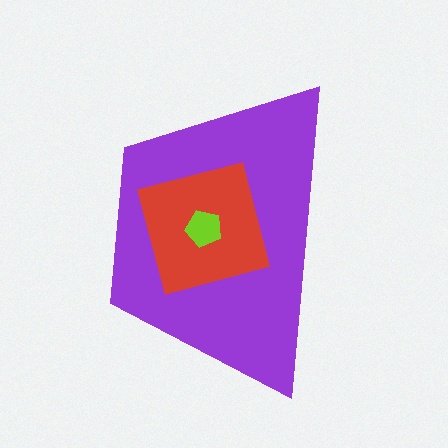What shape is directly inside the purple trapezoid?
The red square.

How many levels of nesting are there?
3.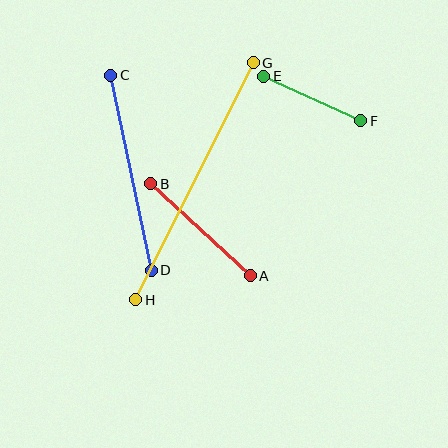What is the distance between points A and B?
The distance is approximately 136 pixels.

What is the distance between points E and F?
The distance is approximately 106 pixels.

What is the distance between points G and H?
The distance is approximately 264 pixels.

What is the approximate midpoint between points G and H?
The midpoint is at approximately (194, 181) pixels.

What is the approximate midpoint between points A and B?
The midpoint is at approximately (200, 230) pixels.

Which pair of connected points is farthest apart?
Points G and H are farthest apart.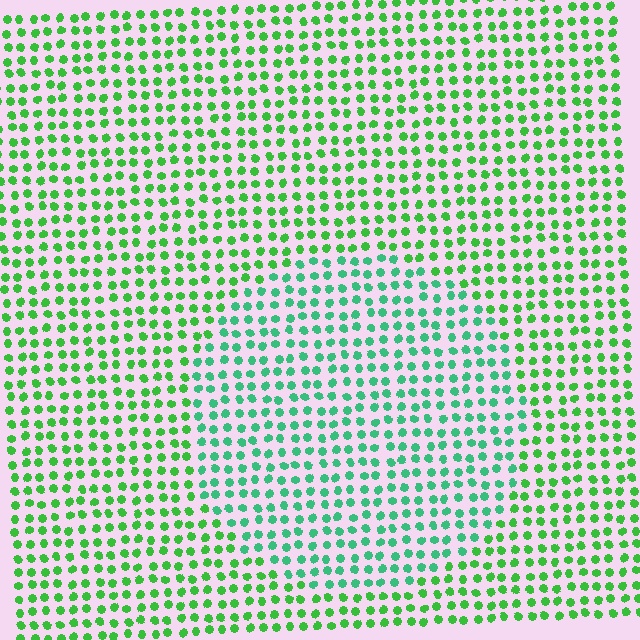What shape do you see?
I see a circle.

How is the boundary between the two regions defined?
The boundary is defined purely by a slight shift in hue (about 30 degrees). Spacing, size, and orientation are identical on both sides.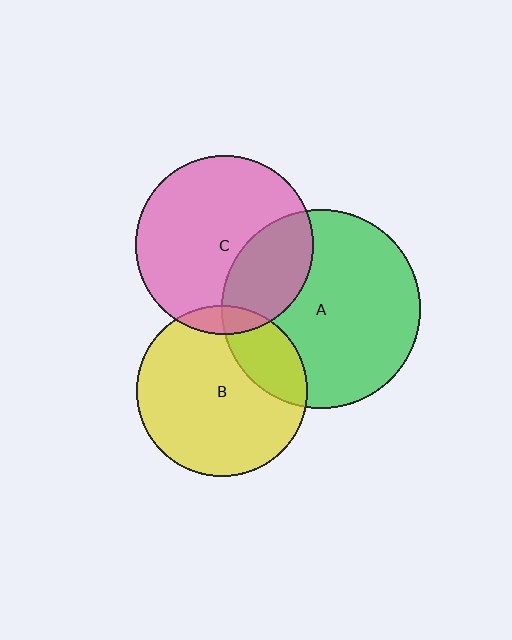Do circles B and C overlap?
Yes.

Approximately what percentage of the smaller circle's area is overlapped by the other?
Approximately 10%.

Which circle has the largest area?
Circle A (green).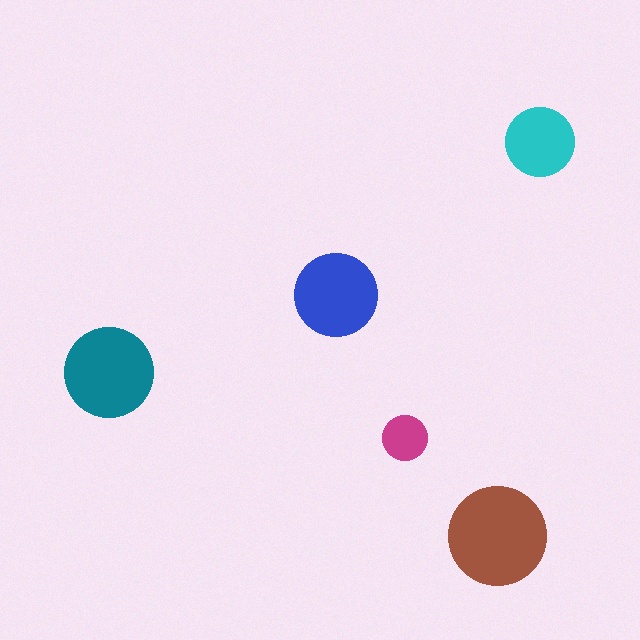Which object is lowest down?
The brown circle is bottommost.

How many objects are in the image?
There are 5 objects in the image.